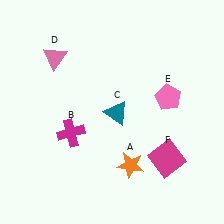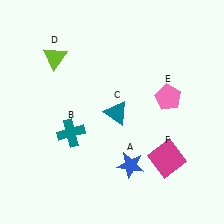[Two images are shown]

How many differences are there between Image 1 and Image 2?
There are 3 differences between the two images.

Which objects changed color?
A changed from orange to blue. B changed from magenta to teal. D changed from pink to lime.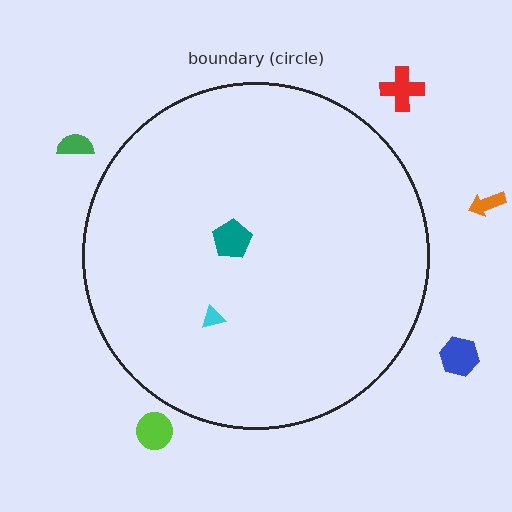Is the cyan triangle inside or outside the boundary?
Inside.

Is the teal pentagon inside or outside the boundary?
Inside.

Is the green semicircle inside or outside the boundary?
Outside.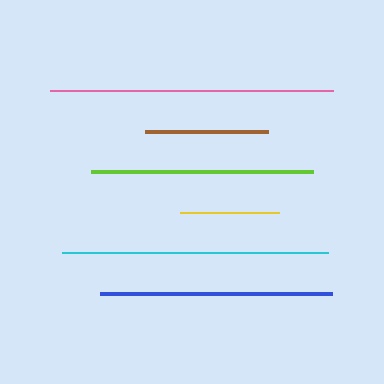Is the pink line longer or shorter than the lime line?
The pink line is longer than the lime line.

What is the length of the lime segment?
The lime segment is approximately 222 pixels long.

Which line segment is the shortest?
The yellow line is the shortest at approximately 99 pixels.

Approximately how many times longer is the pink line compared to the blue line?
The pink line is approximately 1.2 times the length of the blue line.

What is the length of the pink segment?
The pink segment is approximately 283 pixels long.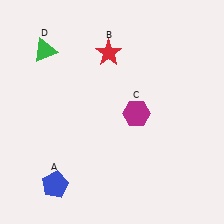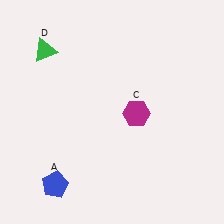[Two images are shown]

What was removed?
The red star (B) was removed in Image 2.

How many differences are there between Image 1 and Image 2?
There is 1 difference between the two images.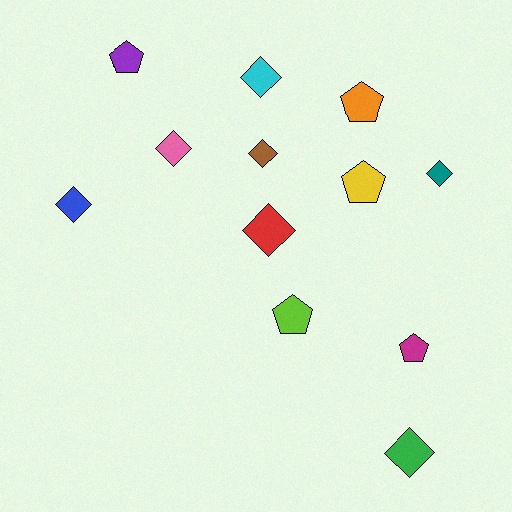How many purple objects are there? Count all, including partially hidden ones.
There is 1 purple object.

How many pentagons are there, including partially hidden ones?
There are 5 pentagons.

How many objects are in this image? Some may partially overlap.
There are 12 objects.